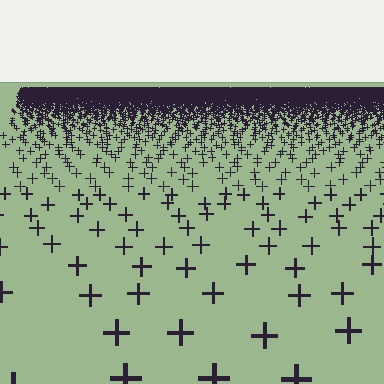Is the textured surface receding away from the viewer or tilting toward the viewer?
The surface is receding away from the viewer. Texture elements get smaller and denser toward the top.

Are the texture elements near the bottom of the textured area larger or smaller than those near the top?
Larger. Near the bottom, elements are closer to the viewer and appear at a bigger on-screen size.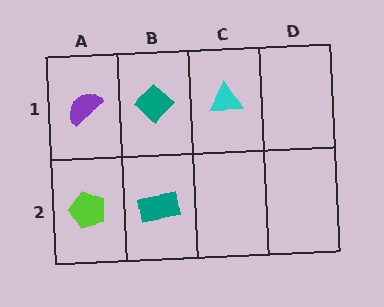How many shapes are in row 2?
2 shapes.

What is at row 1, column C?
A cyan triangle.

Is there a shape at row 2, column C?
No, that cell is empty.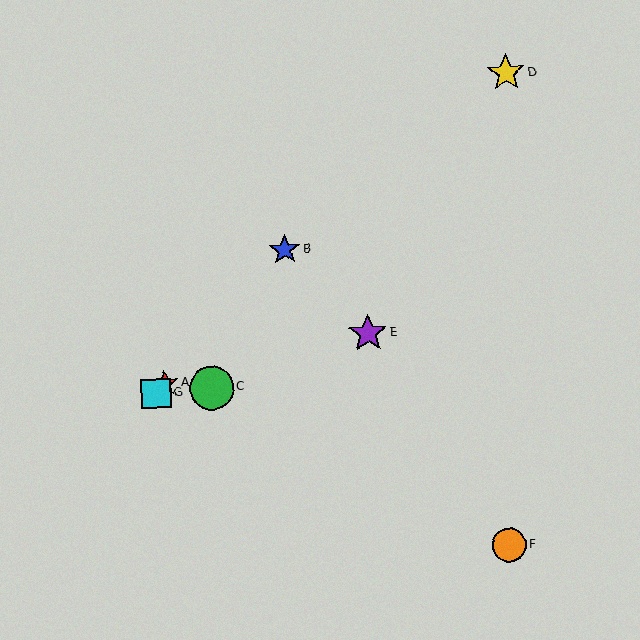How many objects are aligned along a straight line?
3 objects (A, B, G) are aligned along a straight line.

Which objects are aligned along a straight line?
Objects A, B, G are aligned along a straight line.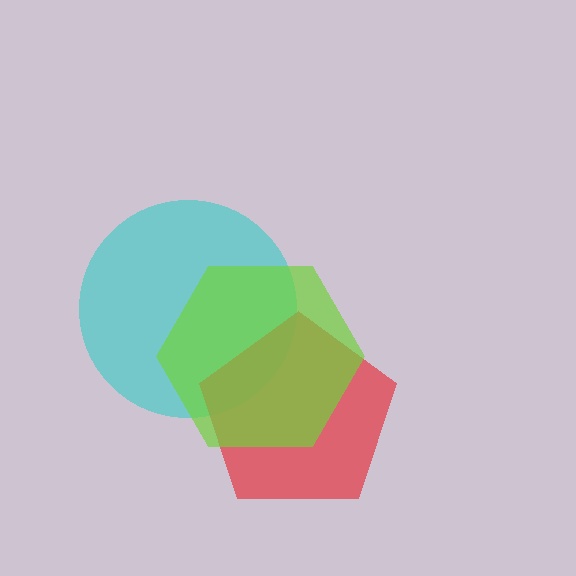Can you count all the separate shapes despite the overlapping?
Yes, there are 3 separate shapes.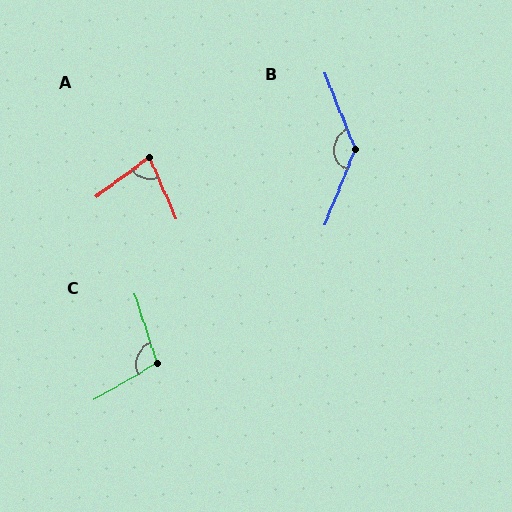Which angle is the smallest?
A, at approximately 77 degrees.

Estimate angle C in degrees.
Approximately 103 degrees.